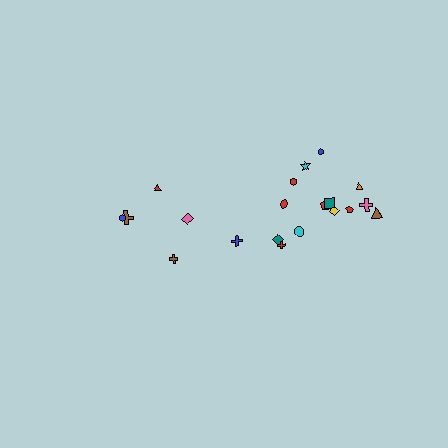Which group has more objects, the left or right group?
The right group.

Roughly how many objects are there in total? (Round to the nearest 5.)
Roughly 20 objects in total.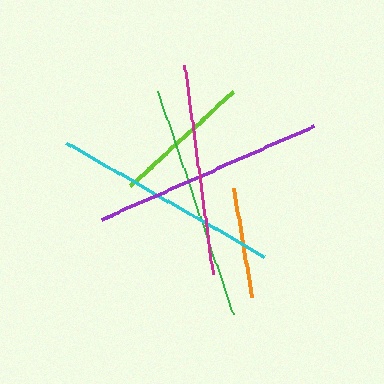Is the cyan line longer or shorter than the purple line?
The purple line is longer than the cyan line.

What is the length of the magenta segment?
The magenta segment is approximately 211 pixels long.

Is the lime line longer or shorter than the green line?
The green line is longer than the lime line.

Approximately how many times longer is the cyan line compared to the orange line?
The cyan line is approximately 2.1 times the length of the orange line.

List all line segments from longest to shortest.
From longest to shortest: green, purple, cyan, magenta, lime, orange.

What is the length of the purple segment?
The purple segment is approximately 232 pixels long.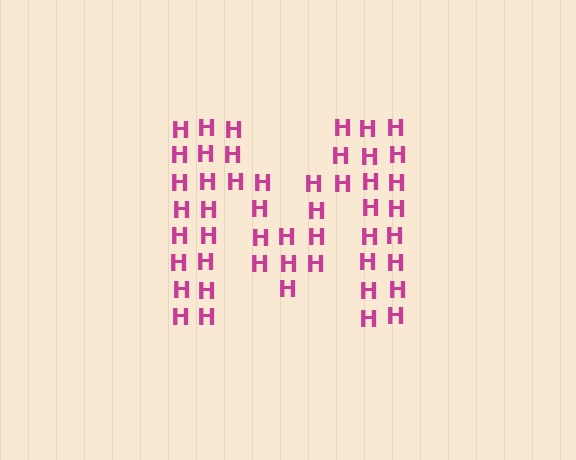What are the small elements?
The small elements are letter H's.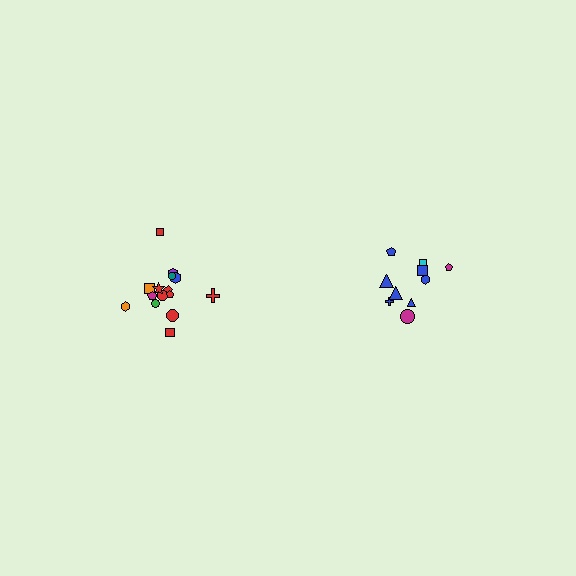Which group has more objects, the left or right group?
The left group.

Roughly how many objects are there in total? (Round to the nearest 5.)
Roughly 25 objects in total.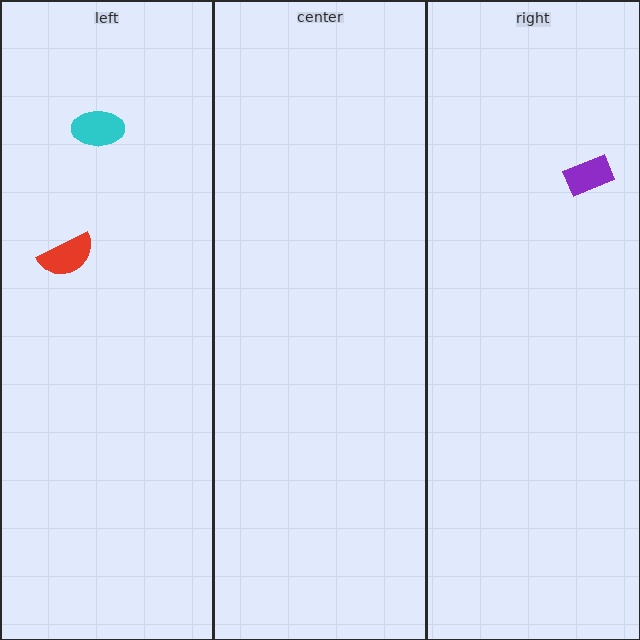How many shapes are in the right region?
1.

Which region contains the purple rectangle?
The right region.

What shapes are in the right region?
The purple rectangle.